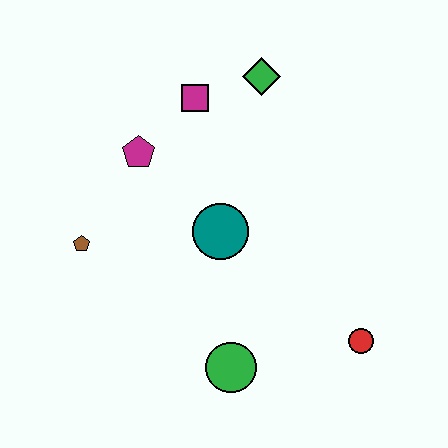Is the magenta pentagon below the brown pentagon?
No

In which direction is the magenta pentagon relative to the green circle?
The magenta pentagon is above the green circle.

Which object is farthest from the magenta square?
The red circle is farthest from the magenta square.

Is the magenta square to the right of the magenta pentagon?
Yes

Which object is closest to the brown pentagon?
The magenta pentagon is closest to the brown pentagon.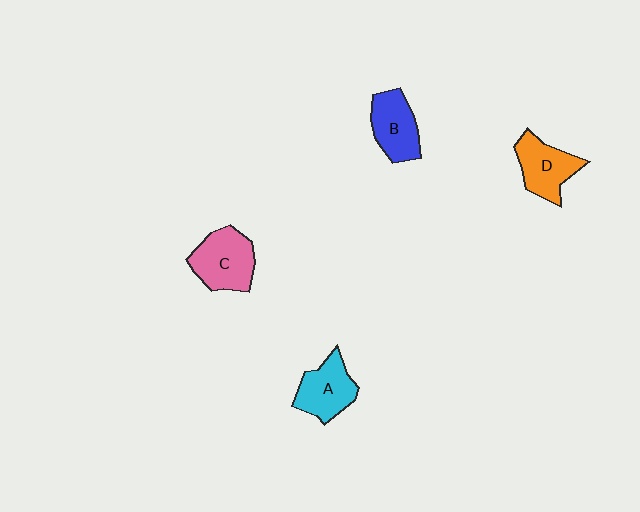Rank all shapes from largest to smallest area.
From largest to smallest: C (pink), D (orange), A (cyan), B (blue).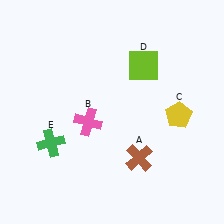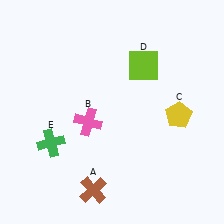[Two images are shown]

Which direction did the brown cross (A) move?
The brown cross (A) moved left.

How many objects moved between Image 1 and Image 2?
1 object moved between the two images.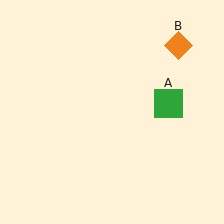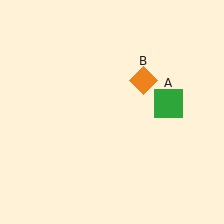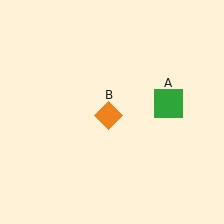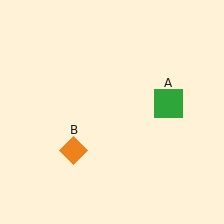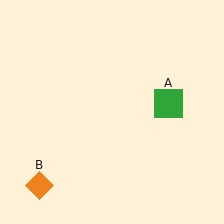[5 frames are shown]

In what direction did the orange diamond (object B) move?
The orange diamond (object B) moved down and to the left.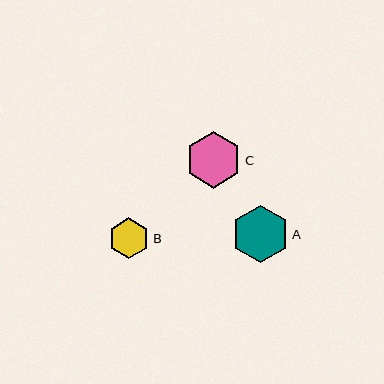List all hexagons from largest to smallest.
From largest to smallest: A, C, B.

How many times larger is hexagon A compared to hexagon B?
Hexagon A is approximately 1.4 times the size of hexagon B.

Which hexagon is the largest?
Hexagon A is the largest with a size of approximately 57 pixels.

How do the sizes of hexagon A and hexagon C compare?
Hexagon A and hexagon C are approximately the same size.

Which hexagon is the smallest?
Hexagon B is the smallest with a size of approximately 41 pixels.